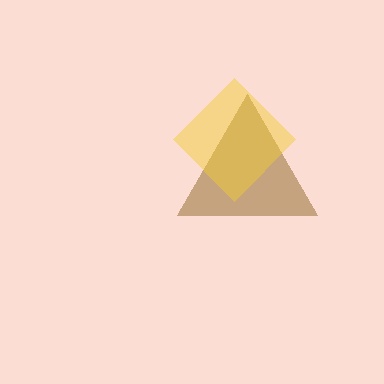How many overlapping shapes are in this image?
There are 2 overlapping shapes in the image.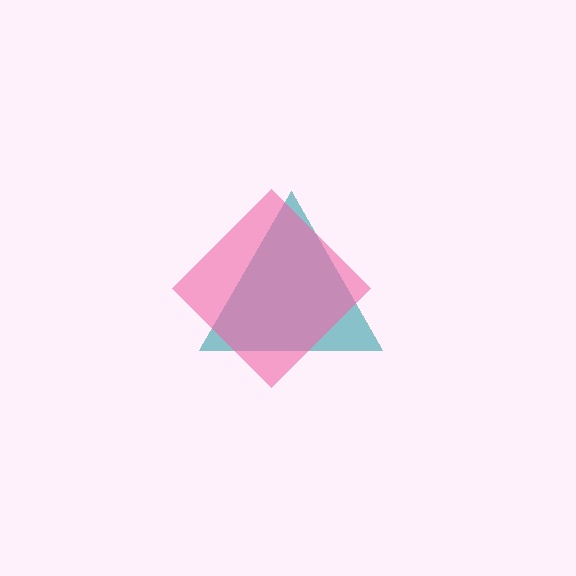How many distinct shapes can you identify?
There are 2 distinct shapes: a teal triangle, a pink diamond.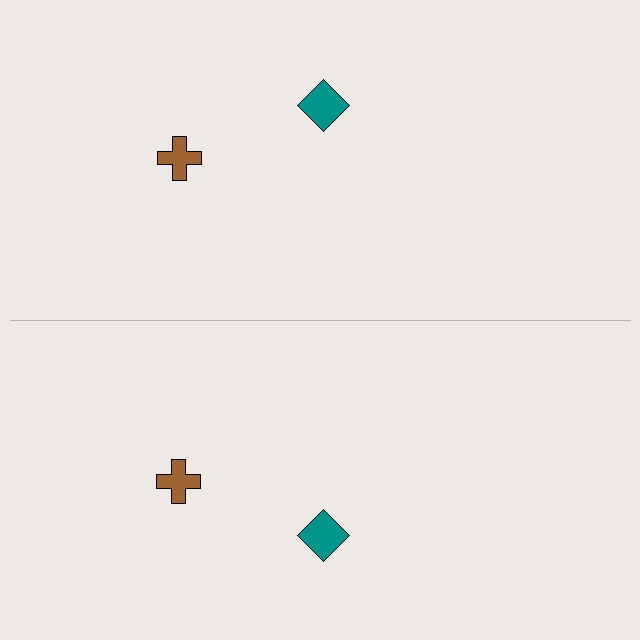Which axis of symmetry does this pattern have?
The pattern has a horizontal axis of symmetry running through the center of the image.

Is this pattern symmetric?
Yes, this pattern has bilateral (reflection) symmetry.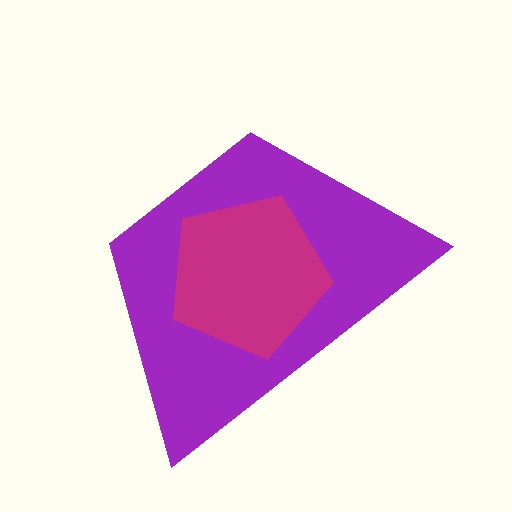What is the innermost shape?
The magenta pentagon.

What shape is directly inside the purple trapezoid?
The magenta pentagon.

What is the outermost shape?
The purple trapezoid.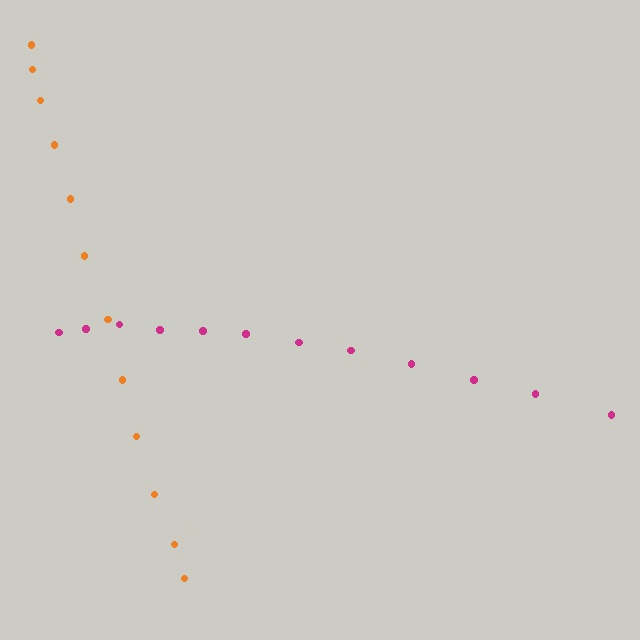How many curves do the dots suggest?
There are 2 distinct paths.